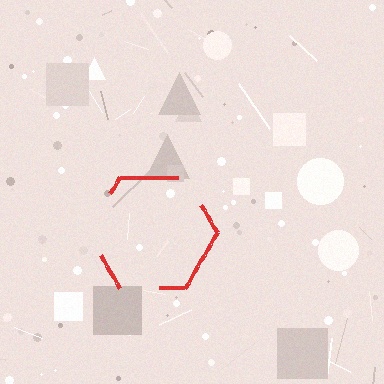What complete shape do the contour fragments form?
The contour fragments form a hexagon.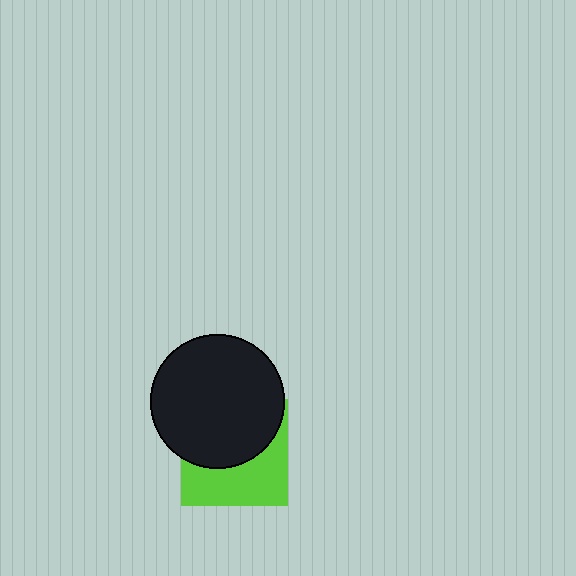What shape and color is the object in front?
The object in front is a black circle.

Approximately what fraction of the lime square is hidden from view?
Roughly 54% of the lime square is hidden behind the black circle.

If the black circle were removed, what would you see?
You would see the complete lime square.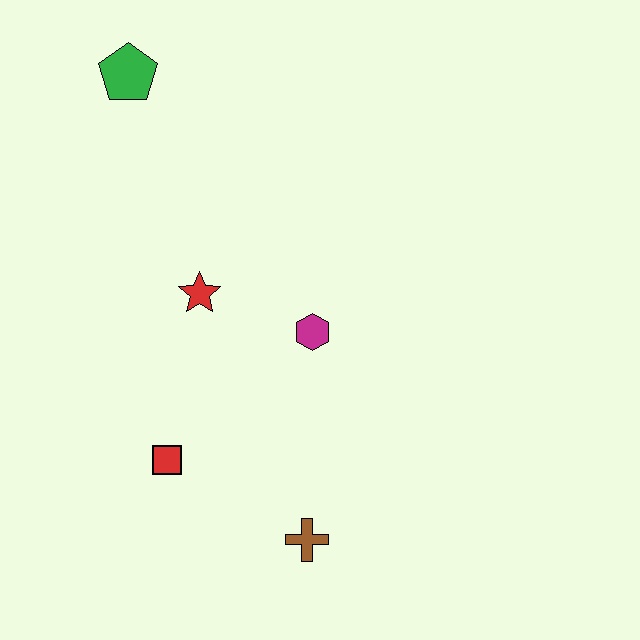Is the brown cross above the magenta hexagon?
No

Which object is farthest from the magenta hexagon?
The green pentagon is farthest from the magenta hexagon.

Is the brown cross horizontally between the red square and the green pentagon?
No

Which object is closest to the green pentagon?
The red star is closest to the green pentagon.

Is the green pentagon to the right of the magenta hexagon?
No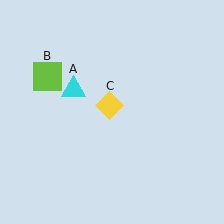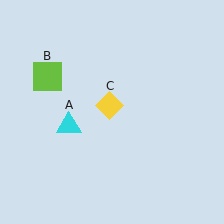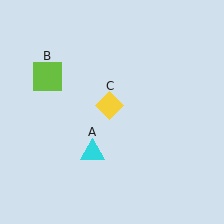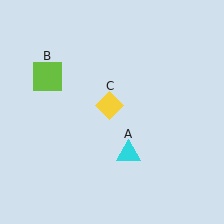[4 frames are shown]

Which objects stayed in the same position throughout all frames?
Lime square (object B) and yellow diamond (object C) remained stationary.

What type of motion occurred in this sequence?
The cyan triangle (object A) rotated counterclockwise around the center of the scene.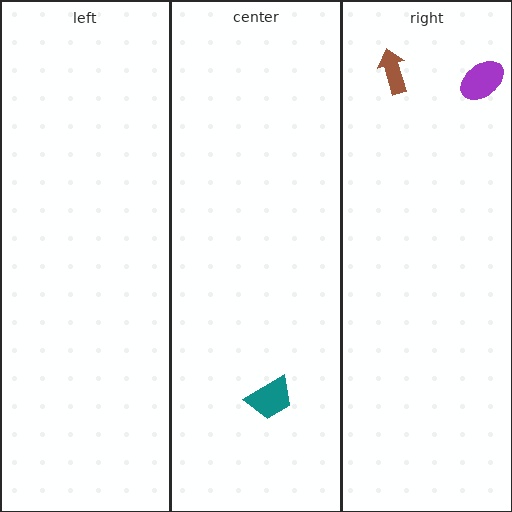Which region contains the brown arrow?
The right region.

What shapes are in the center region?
The teal trapezoid.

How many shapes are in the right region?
2.